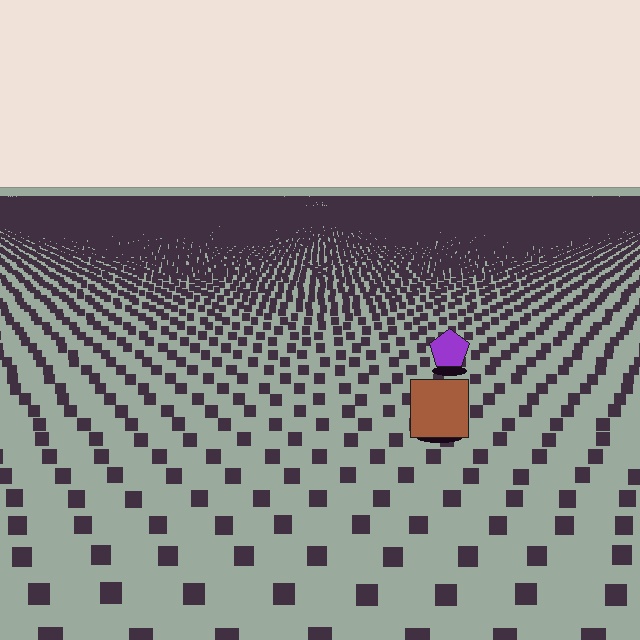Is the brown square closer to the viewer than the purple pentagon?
Yes. The brown square is closer — you can tell from the texture gradient: the ground texture is coarser near it.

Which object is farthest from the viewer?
The purple pentagon is farthest from the viewer. It appears smaller and the ground texture around it is denser.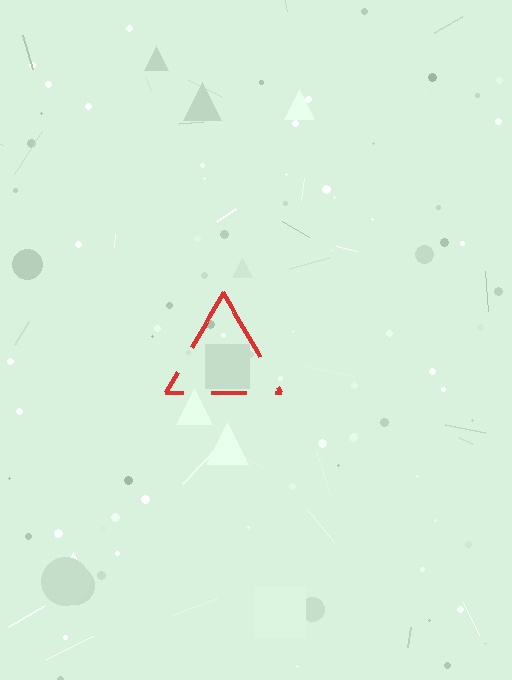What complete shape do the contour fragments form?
The contour fragments form a triangle.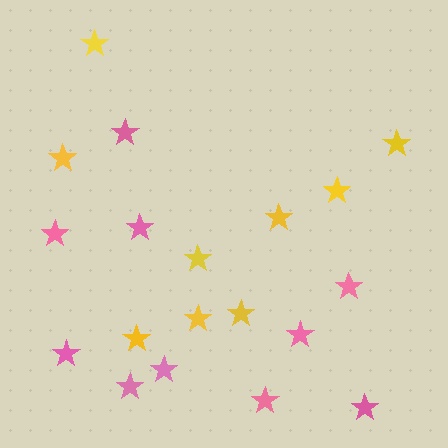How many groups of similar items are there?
There are 2 groups: one group of pink stars (10) and one group of yellow stars (9).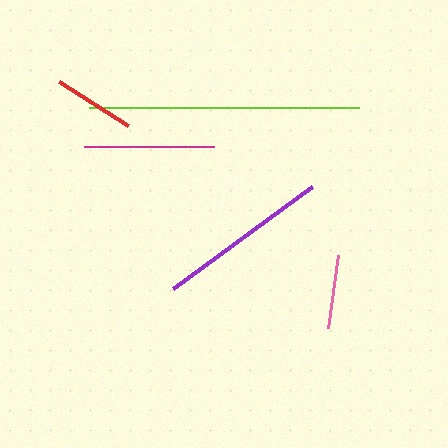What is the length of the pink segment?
The pink segment is approximately 73 pixels long.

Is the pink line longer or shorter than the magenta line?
The magenta line is longer than the pink line.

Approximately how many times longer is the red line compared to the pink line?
The red line is approximately 1.1 times the length of the pink line.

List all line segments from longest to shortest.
From longest to shortest: lime, purple, magenta, red, pink.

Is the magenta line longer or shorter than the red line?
The magenta line is longer than the red line.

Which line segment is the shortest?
The pink line is the shortest at approximately 73 pixels.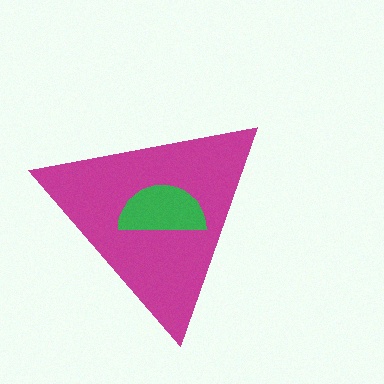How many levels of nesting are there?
2.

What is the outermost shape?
The magenta triangle.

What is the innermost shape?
The green semicircle.